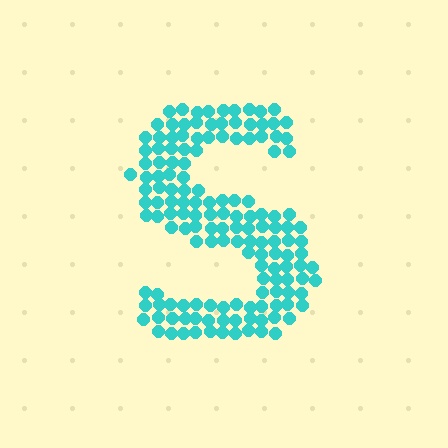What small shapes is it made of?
It is made of small circles.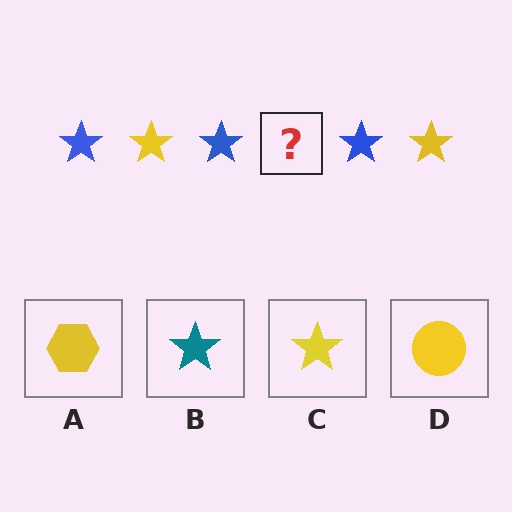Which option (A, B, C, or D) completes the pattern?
C.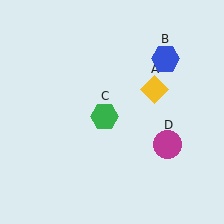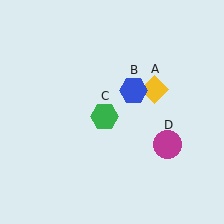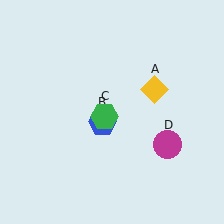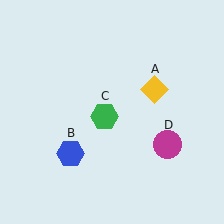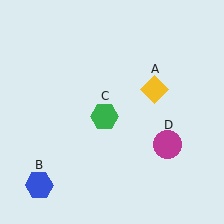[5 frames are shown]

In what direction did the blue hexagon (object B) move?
The blue hexagon (object B) moved down and to the left.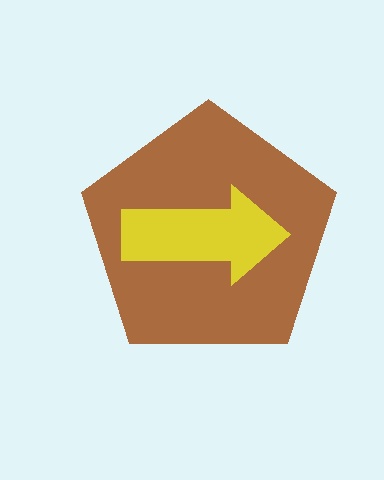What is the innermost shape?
The yellow arrow.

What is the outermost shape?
The brown pentagon.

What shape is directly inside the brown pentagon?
The yellow arrow.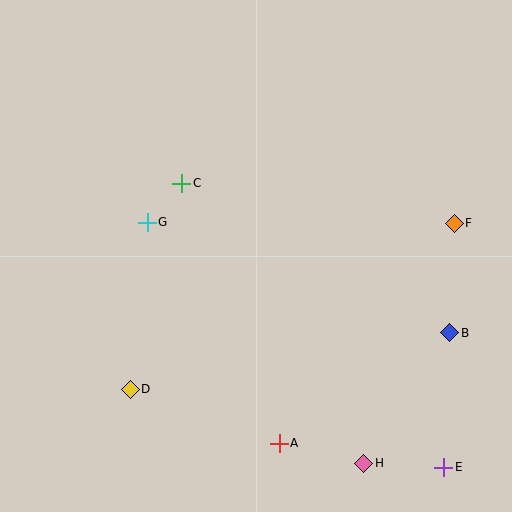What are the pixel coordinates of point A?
Point A is at (279, 443).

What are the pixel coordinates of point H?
Point H is at (364, 463).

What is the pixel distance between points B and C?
The distance between B and C is 307 pixels.